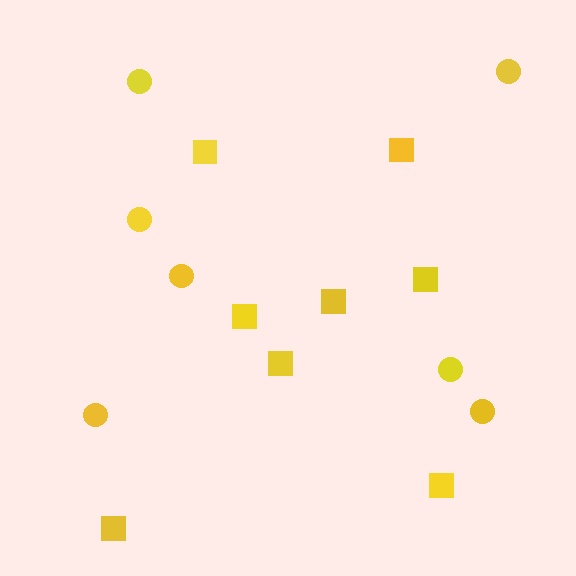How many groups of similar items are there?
There are 2 groups: one group of squares (8) and one group of circles (7).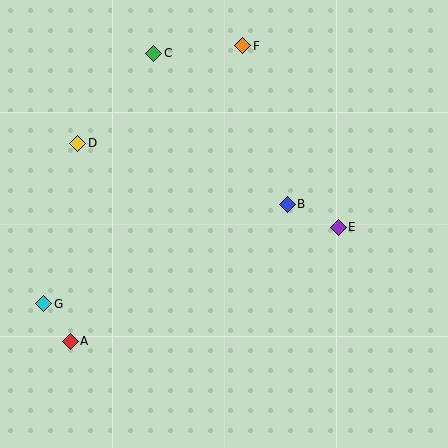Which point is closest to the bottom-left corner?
Point A is closest to the bottom-left corner.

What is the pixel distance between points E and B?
The distance between E and B is 56 pixels.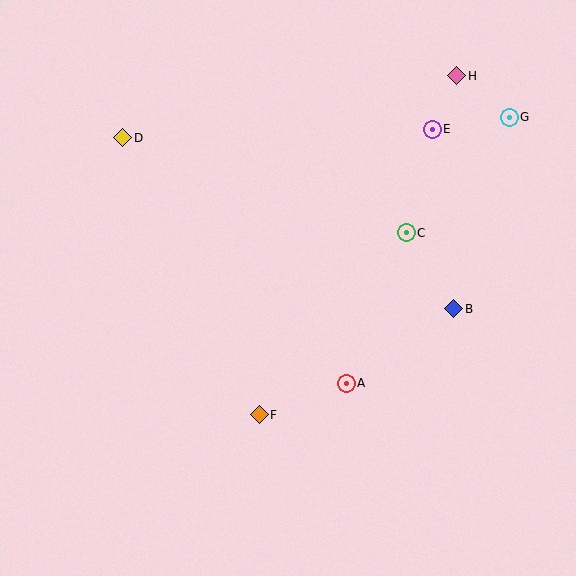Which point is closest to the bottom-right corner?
Point B is closest to the bottom-right corner.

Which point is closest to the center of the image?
Point A at (346, 383) is closest to the center.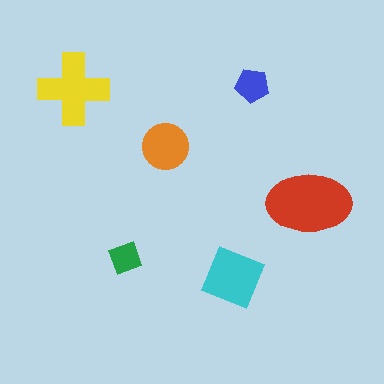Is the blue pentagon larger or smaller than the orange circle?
Smaller.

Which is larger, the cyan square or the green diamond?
The cyan square.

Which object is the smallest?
The green diamond.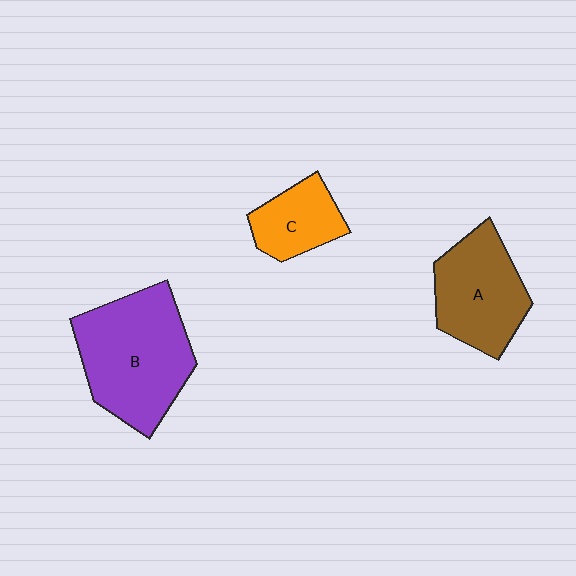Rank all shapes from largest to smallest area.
From largest to smallest: B (purple), A (brown), C (orange).